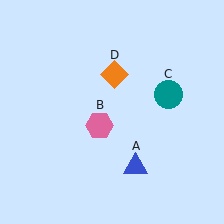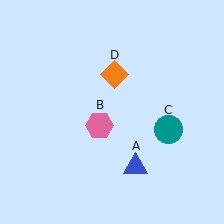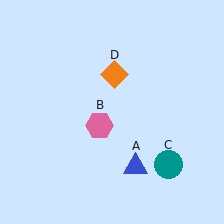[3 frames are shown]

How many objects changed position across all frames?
1 object changed position: teal circle (object C).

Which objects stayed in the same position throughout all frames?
Blue triangle (object A) and pink hexagon (object B) and orange diamond (object D) remained stationary.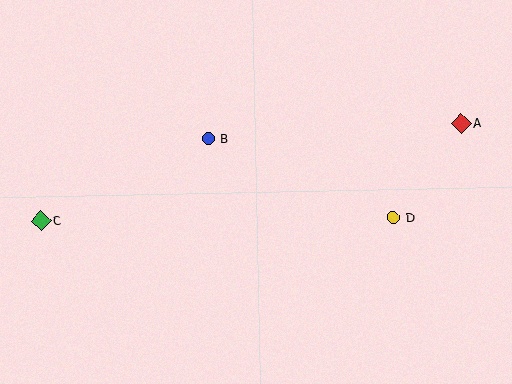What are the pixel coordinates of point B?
Point B is at (208, 139).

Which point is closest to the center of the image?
Point B at (208, 139) is closest to the center.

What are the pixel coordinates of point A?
Point A is at (461, 124).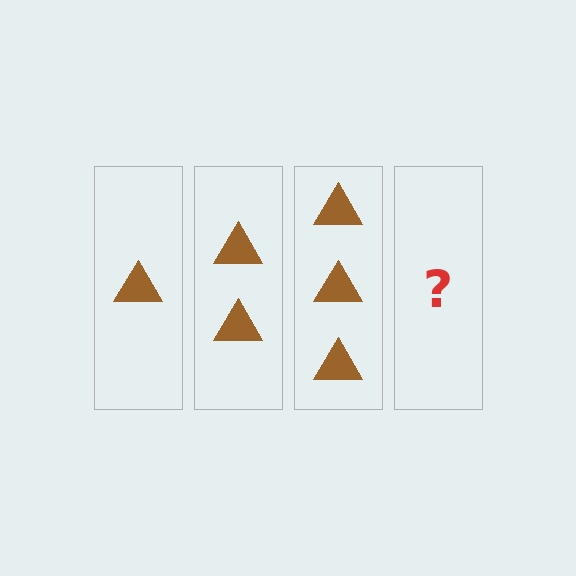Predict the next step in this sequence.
The next step is 4 triangles.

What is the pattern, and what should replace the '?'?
The pattern is that each step adds one more triangle. The '?' should be 4 triangles.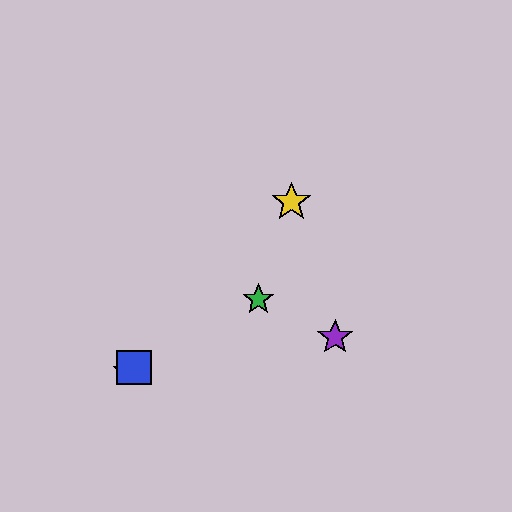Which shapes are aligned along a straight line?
The red star, the blue square, the green star are aligned along a straight line.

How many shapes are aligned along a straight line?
3 shapes (the red star, the blue square, the green star) are aligned along a straight line.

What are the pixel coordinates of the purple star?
The purple star is at (335, 337).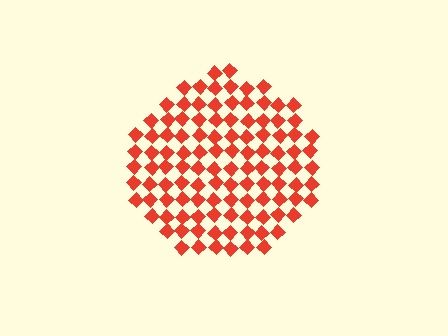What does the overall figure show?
The overall figure shows a circle.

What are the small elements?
The small elements are diamonds.